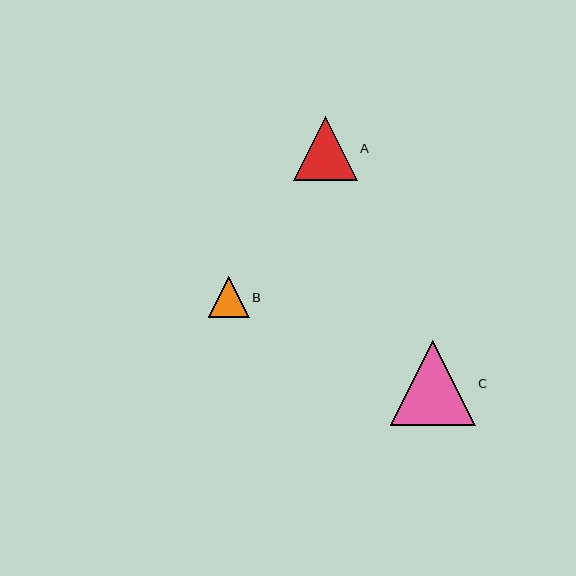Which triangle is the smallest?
Triangle B is the smallest with a size of approximately 41 pixels.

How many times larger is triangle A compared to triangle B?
Triangle A is approximately 1.6 times the size of triangle B.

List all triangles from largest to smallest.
From largest to smallest: C, A, B.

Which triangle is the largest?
Triangle C is the largest with a size of approximately 85 pixels.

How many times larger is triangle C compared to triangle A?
Triangle C is approximately 1.3 times the size of triangle A.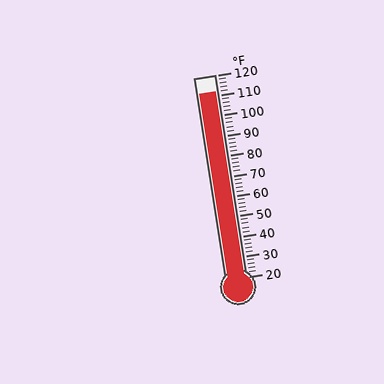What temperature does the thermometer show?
The thermometer shows approximately 112°F.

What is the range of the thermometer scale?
The thermometer scale ranges from 20°F to 120°F.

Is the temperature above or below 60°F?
The temperature is above 60°F.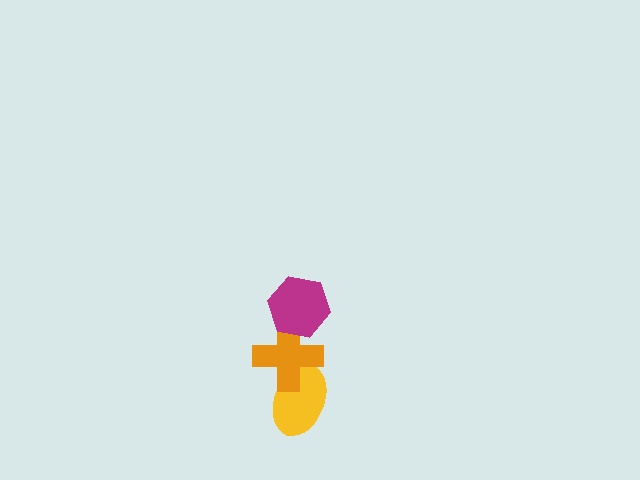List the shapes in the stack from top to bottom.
From top to bottom: the magenta hexagon, the orange cross, the yellow ellipse.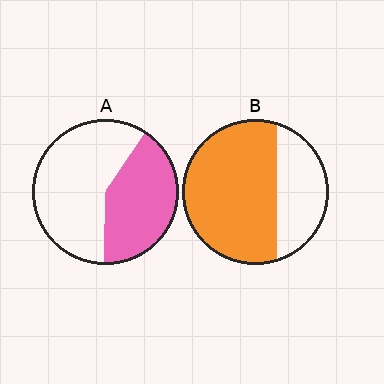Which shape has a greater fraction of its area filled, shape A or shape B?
Shape B.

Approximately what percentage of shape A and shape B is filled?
A is approximately 40% and B is approximately 70%.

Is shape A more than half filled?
No.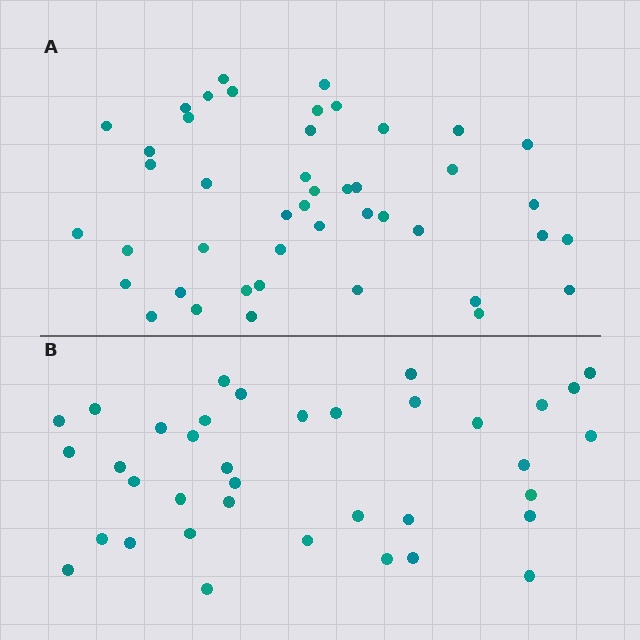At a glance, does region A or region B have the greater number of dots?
Region A (the top region) has more dots.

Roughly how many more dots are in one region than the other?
Region A has roughly 8 or so more dots than region B.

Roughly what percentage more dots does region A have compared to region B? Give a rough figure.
About 20% more.